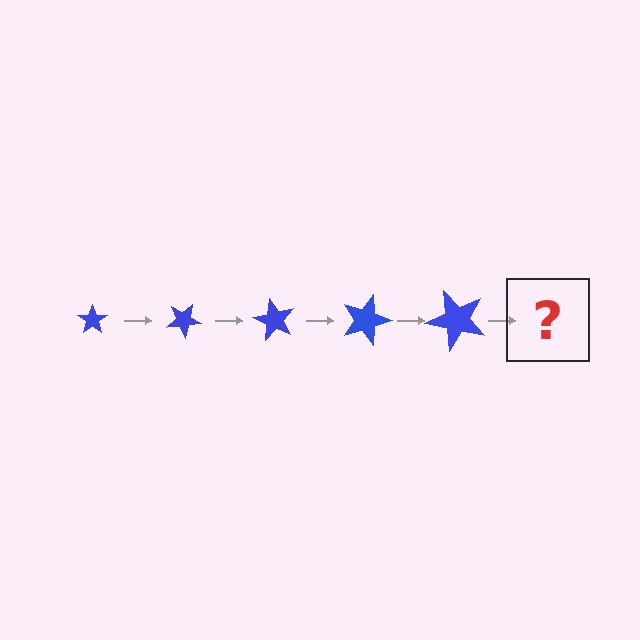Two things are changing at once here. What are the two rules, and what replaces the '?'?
The two rules are that the star grows larger each step and it rotates 30 degrees each step. The '?' should be a star, larger than the previous one and rotated 150 degrees from the start.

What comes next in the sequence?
The next element should be a star, larger than the previous one and rotated 150 degrees from the start.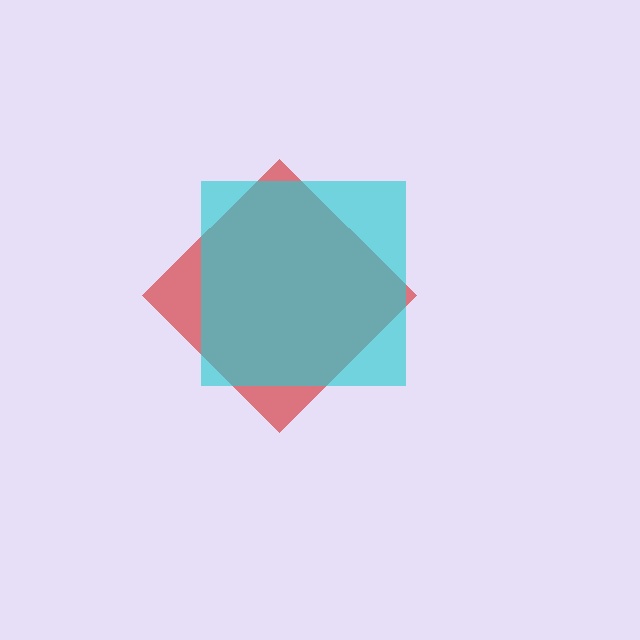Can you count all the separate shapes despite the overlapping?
Yes, there are 2 separate shapes.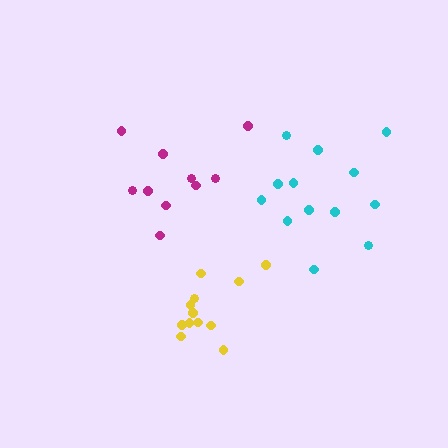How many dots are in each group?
Group 1: 12 dots, Group 2: 10 dots, Group 3: 13 dots (35 total).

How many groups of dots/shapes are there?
There are 3 groups.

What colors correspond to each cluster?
The clusters are colored: yellow, magenta, cyan.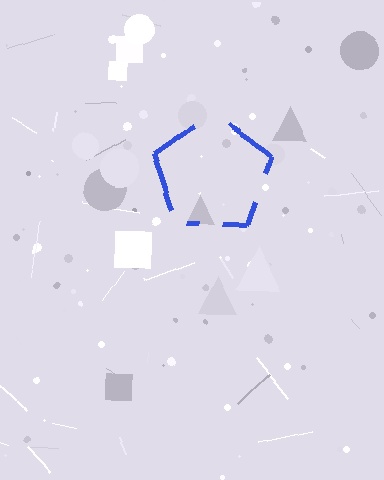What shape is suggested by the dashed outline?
The dashed outline suggests a pentagon.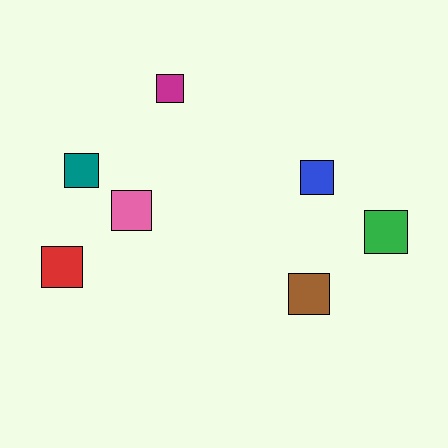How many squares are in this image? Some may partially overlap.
There are 7 squares.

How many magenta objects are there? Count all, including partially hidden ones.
There is 1 magenta object.